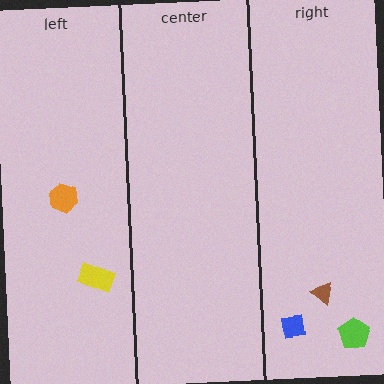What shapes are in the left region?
The orange hexagon, the yellow rectangle.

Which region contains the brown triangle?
The right region.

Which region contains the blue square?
The right region.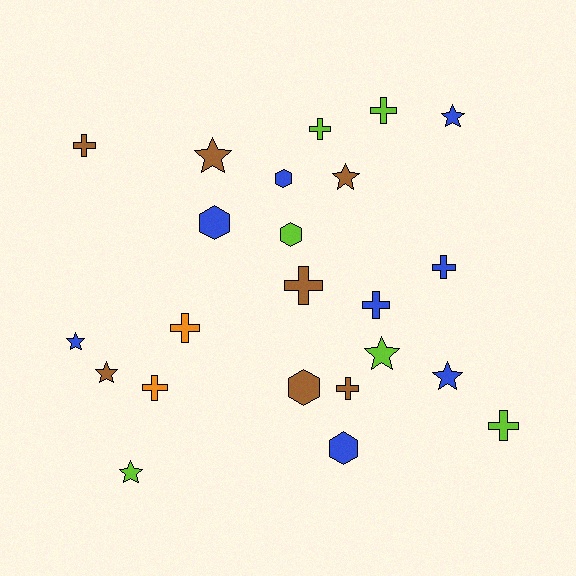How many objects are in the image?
There are 23 objects.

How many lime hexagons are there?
There is 1 lime hexagon.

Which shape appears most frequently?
Cross, with 10 objects.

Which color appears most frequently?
Blue, with 8 objects.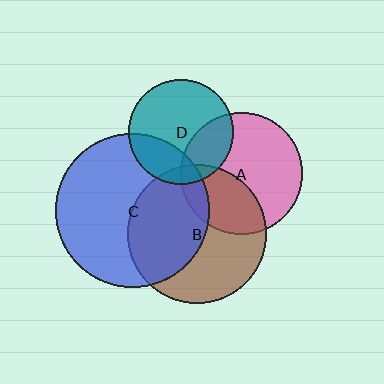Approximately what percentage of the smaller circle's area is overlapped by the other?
Approximately 30%.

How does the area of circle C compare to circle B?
Approximately 1.2 times.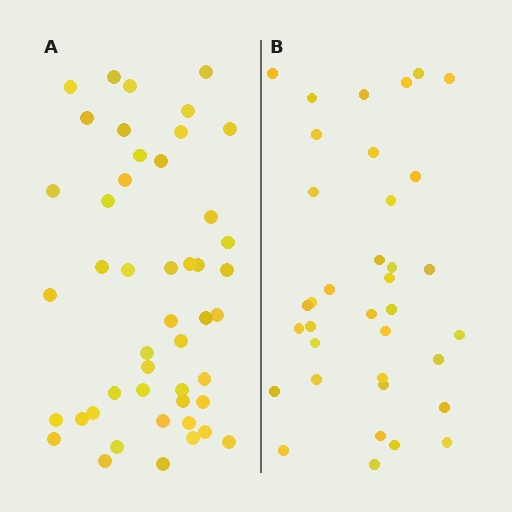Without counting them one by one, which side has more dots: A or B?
Region A (the left region) has more dots.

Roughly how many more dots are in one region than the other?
Region A has roughly 12 or so more dots than region B.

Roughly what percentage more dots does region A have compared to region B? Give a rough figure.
About 30% more.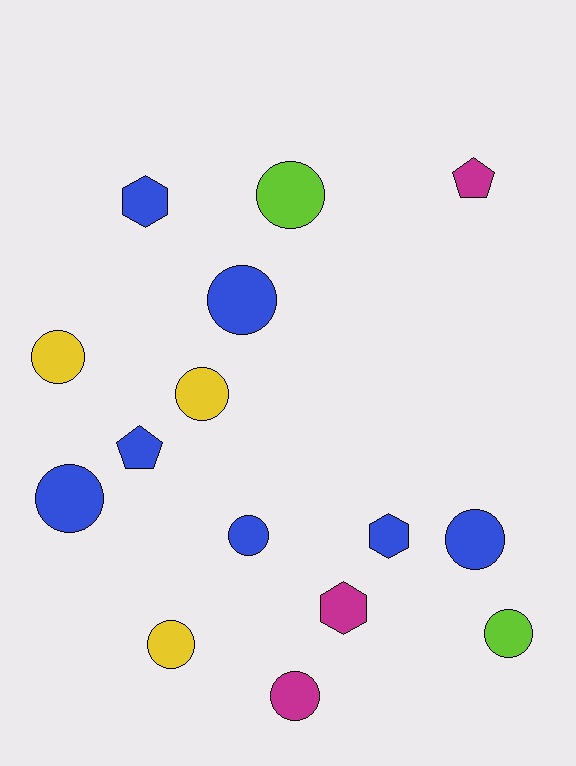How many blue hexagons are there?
There are 2 blue hexagons.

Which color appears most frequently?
Blue, with 7 objects.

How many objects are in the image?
There are 15 objects.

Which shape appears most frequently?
Circle, with 10 objects.